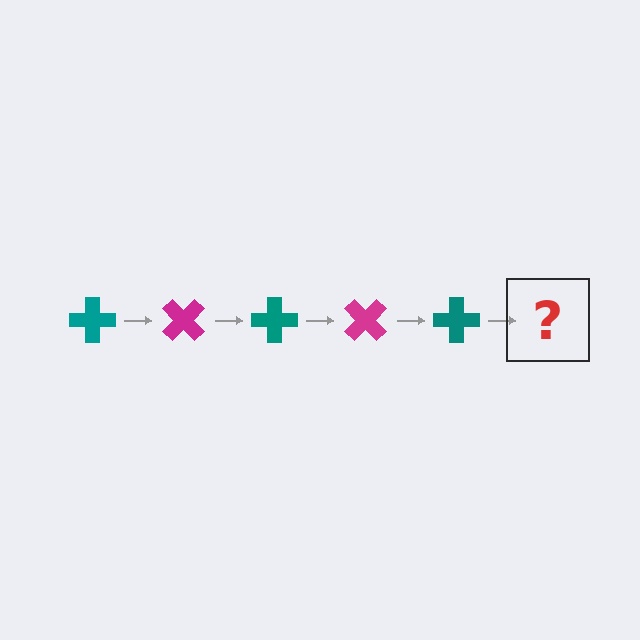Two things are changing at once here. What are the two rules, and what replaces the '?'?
The two rules are that it rotates 45 degrees each step and the color cycles through teal and magenta. The '?' should be a magenta cross, rotated 225 degrees from the start.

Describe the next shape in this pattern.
It should be a magenta cross, rotated 225 degrees from the start.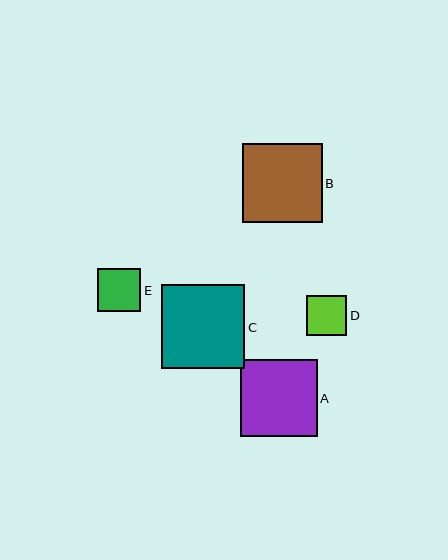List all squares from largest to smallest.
From largest to smallest: C, B, A, E, D.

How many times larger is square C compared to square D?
Square C is approximately 2.1 times the size of square D.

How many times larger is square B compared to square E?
Square B is approximately 1.9 times the size of square E.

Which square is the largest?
Square C is the largest with a size of approximately 84 pixels.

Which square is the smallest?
Square D is the smallest with a size of approximately 40 pixels.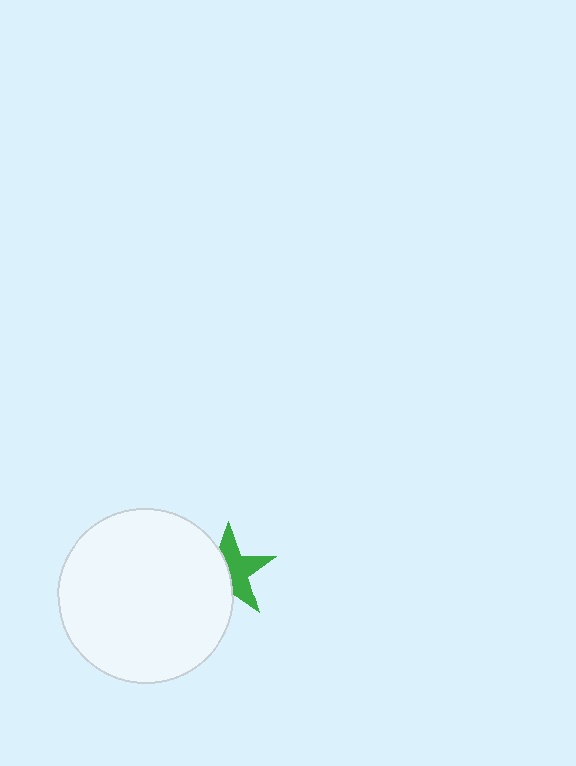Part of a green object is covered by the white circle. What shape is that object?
It is a star.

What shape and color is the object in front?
The object in front is a white circle.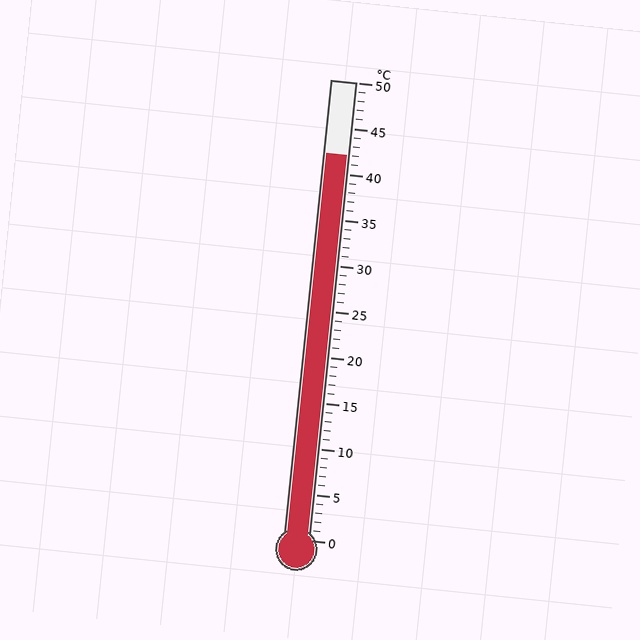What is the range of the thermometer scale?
The thermometer scale ranges from 0°C to 50°C.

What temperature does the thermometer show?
The thermometer shows approximately 42°C.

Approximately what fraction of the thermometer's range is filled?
The thermometer is filled to approximately 85% of its range.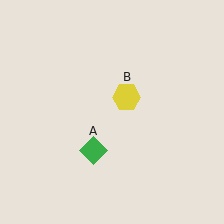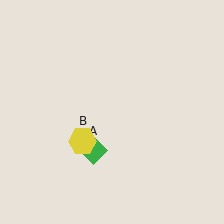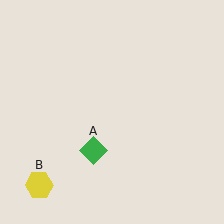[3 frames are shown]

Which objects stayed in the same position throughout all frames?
Green diamond (object A) remained stationary.